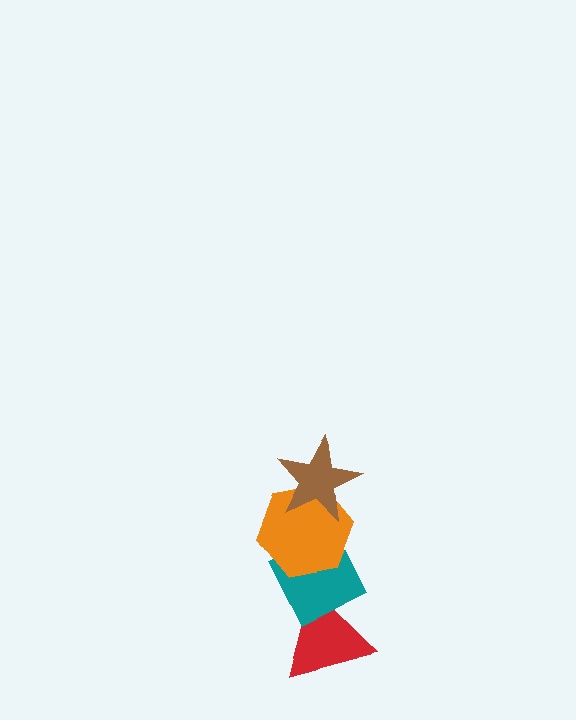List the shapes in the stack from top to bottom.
From top to bottom: the brown star, the orange hexagon, the teal diamond, the red triangle.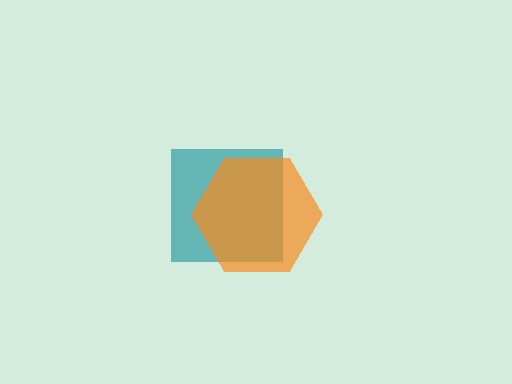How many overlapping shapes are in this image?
There are 2 overlapping shapes in the image.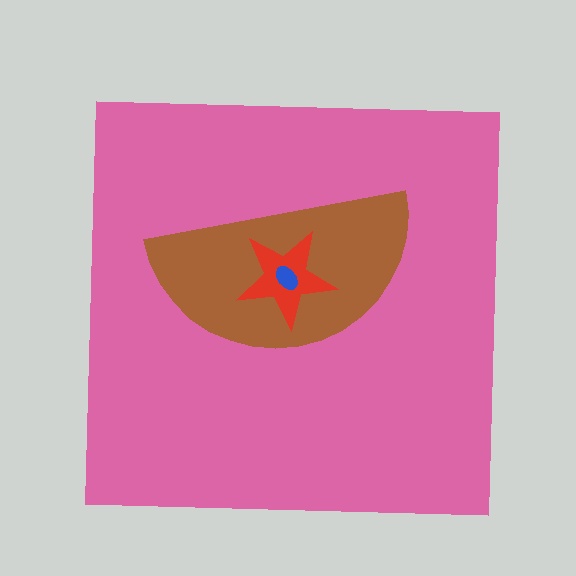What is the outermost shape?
The pink square.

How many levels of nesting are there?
4.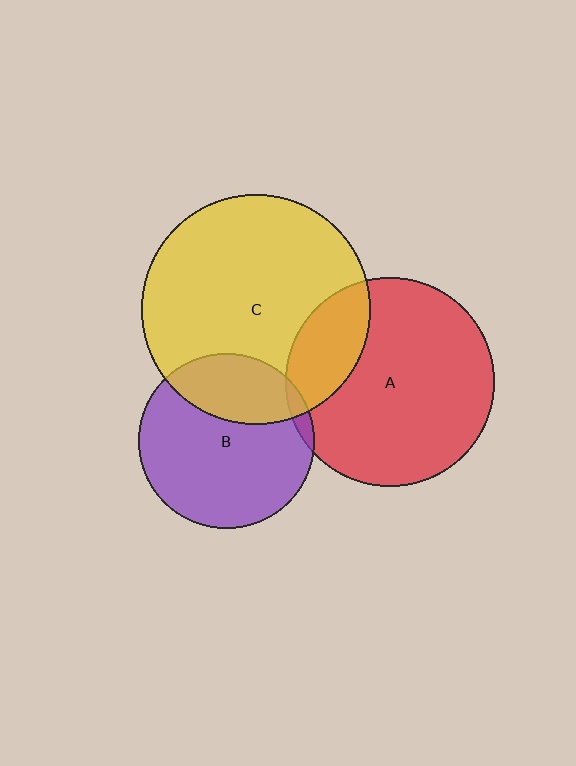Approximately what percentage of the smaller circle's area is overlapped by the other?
Approximately 20%.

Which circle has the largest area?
Circle C (yellow).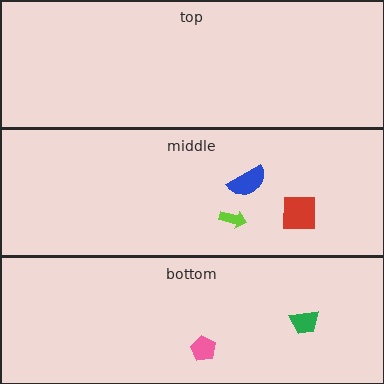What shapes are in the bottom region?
The pink pentagon, the green trapezoid.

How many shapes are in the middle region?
3.